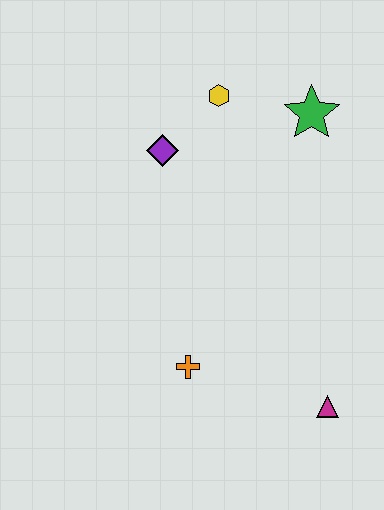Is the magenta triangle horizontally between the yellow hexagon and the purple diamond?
No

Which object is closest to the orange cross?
The magenta triangle is closest to the orange cross.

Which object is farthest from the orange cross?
The green star is farthest from the orange cross.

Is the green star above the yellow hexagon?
No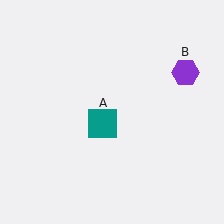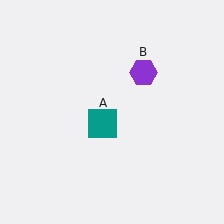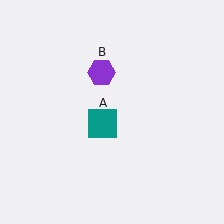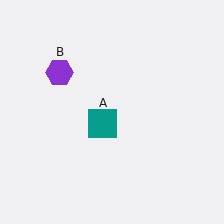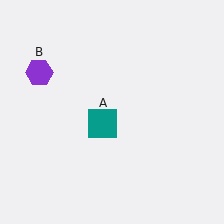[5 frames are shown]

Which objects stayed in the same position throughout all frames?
Teal square (object A) remained stationary.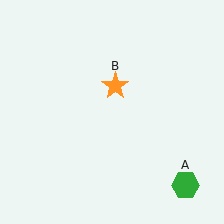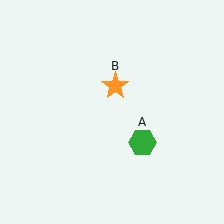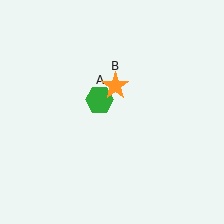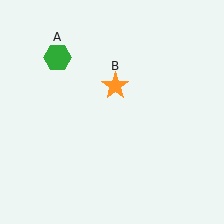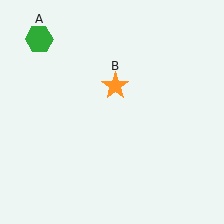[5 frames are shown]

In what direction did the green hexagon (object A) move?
The green hexagon (object A) moved up and to the left.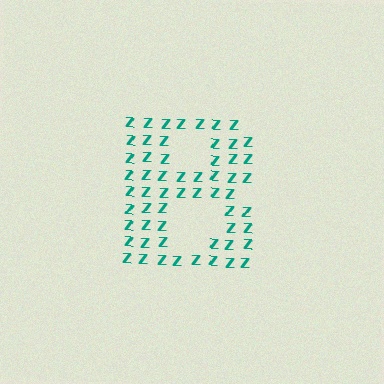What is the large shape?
The large shape is the letter B.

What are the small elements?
The small elements are letter Z's.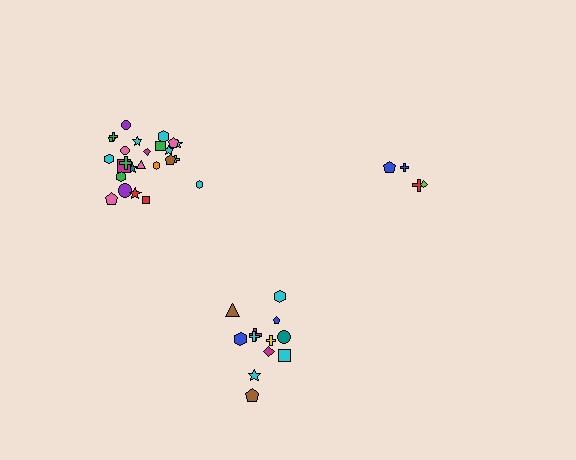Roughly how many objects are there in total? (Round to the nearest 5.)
Roughly 40 objects in total.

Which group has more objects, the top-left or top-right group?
The top-left group.